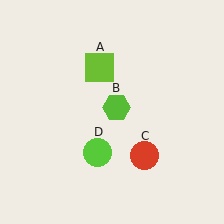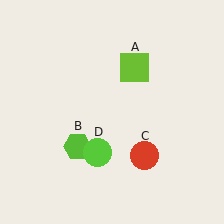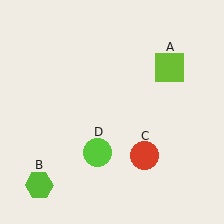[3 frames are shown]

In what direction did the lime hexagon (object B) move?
The lime hexagon (object B) moved down and to the left.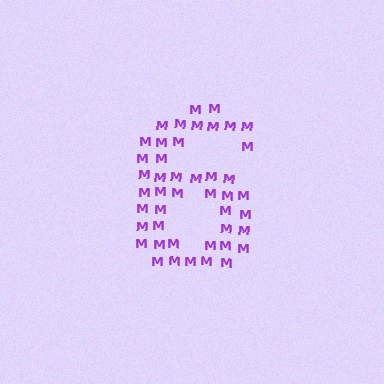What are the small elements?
The small elements are letter M's.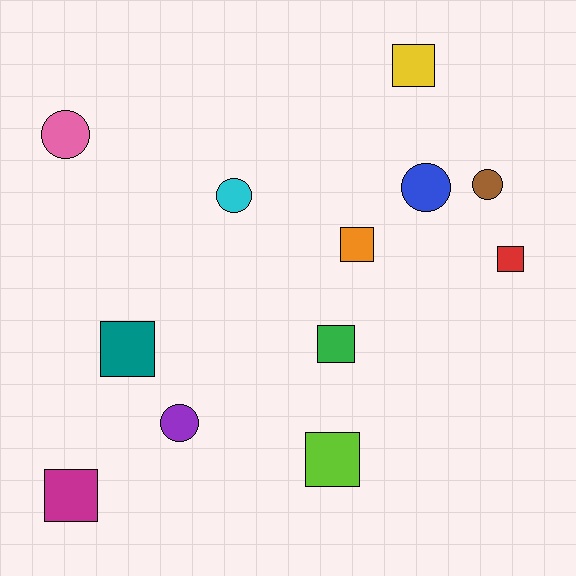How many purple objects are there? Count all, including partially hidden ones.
There is 1 purple object.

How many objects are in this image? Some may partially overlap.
There are 12 objects.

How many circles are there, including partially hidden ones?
There are 5 circles.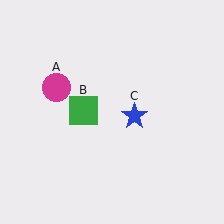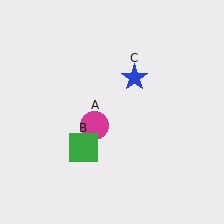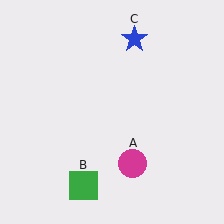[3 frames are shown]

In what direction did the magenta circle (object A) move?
The magenta circle (object A) moved down and to the right.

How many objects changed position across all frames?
3 objects changed position: magenta circle (object A), green square (object B), blue star (object C).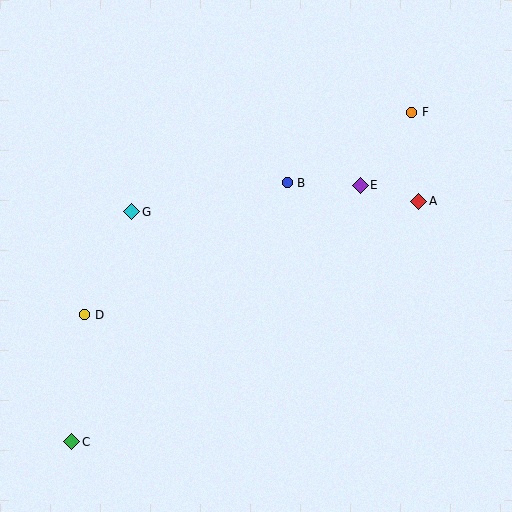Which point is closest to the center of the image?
Point B at (287, 183) is closest to the center.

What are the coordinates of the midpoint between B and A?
The midpoint between B and A is at (353, 192).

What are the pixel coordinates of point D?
Point D is at (85, 315).